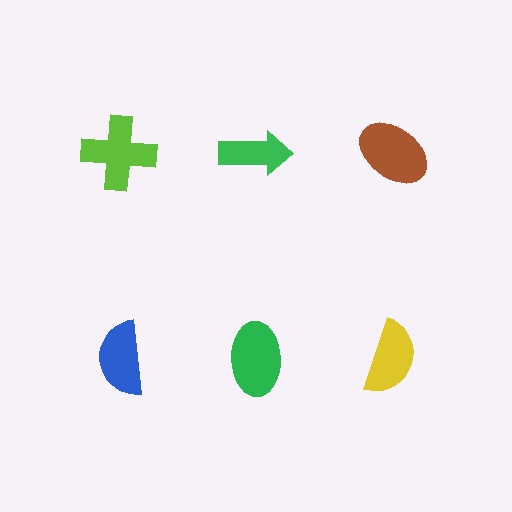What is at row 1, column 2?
A green arrow.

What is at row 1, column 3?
A brown ellipse.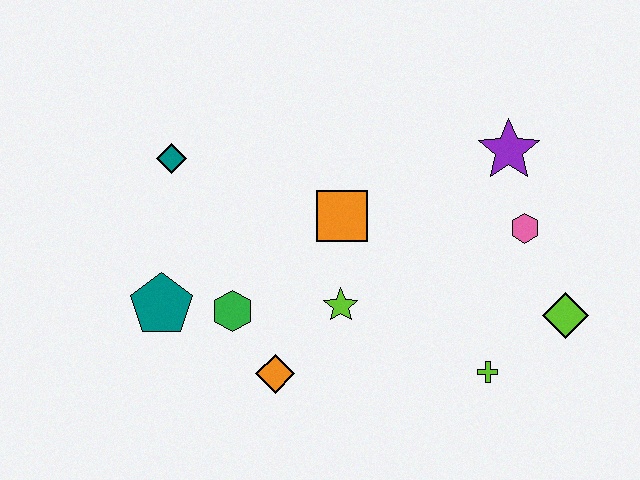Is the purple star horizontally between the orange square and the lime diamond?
Yes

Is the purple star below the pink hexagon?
No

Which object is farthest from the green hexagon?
The lime diamond is farthest from the green hexagon.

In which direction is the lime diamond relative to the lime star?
The lime diamond is to the right of the lime star.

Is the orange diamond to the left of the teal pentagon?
No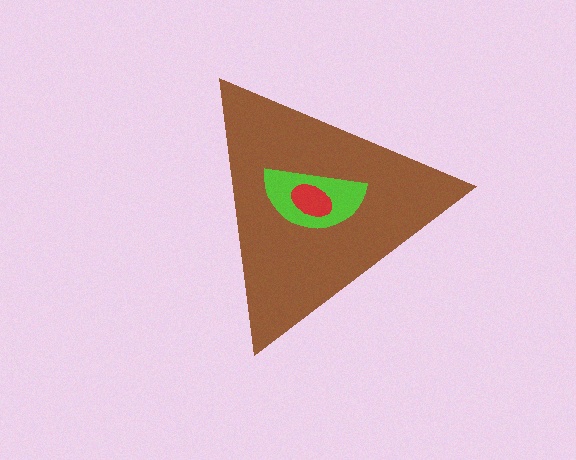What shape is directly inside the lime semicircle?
The red ellipse.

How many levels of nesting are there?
3.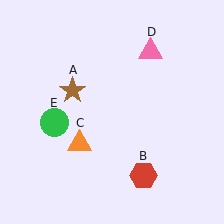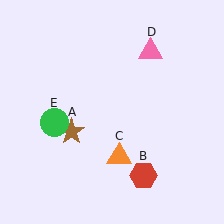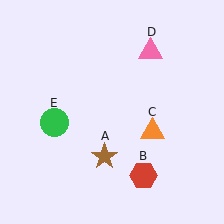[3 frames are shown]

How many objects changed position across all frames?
2 objects changed position: brown star (object A), orange triangle (object C).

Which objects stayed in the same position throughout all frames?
Red hexagon (object B) and pink triangle (object D) and green circle (object E) remained stationary.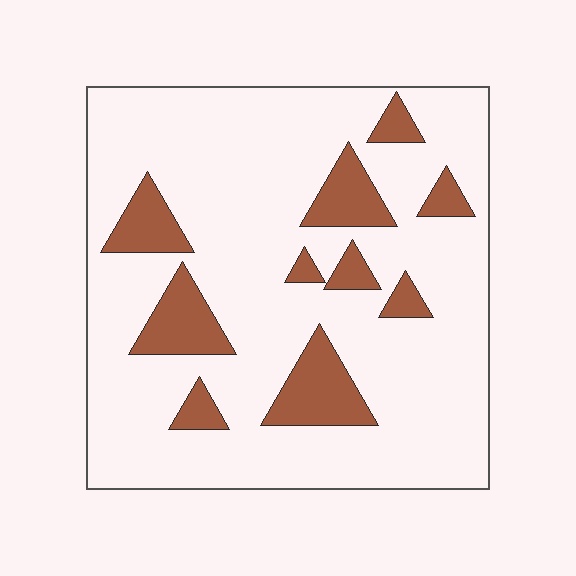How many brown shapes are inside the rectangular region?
10.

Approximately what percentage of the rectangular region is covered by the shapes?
Approximately 15%.